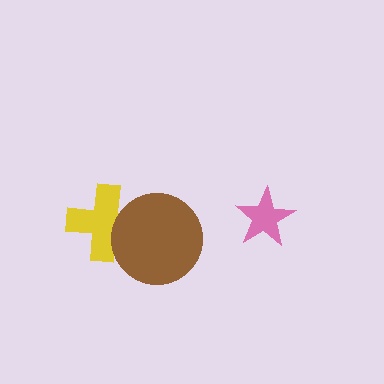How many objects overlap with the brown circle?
1 object overlaps with the brown circle.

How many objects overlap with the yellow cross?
1 object overlaps with the yellow cross.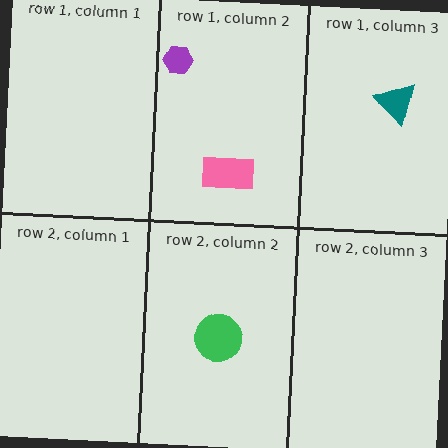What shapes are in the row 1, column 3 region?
The teal triangle.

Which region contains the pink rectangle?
The row 1, column 2 region.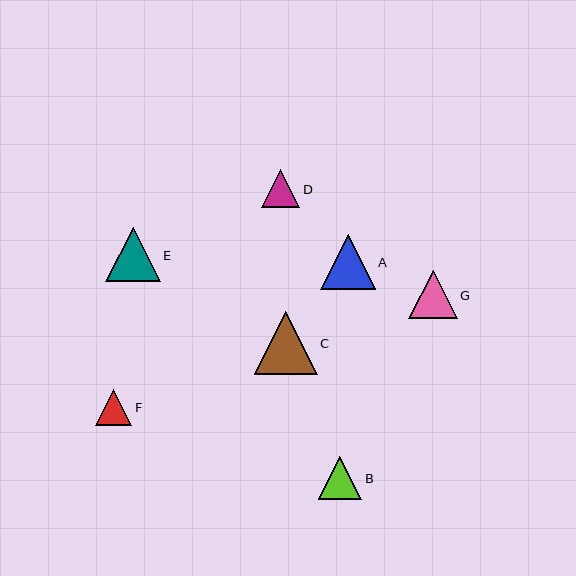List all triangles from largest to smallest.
From largest to smallest: C, E, A, G, B, D, F.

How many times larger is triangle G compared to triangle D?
Triangle G is approximately 1.3 times the size of triangle D.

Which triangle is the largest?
Triangle C is the largest with a size of approximately 63 pixels.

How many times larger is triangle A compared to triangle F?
Triangle A is approximately 1.5 times the size of triangle F.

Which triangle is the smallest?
Triangle F is the smallest with a size of approximately 36 pixels.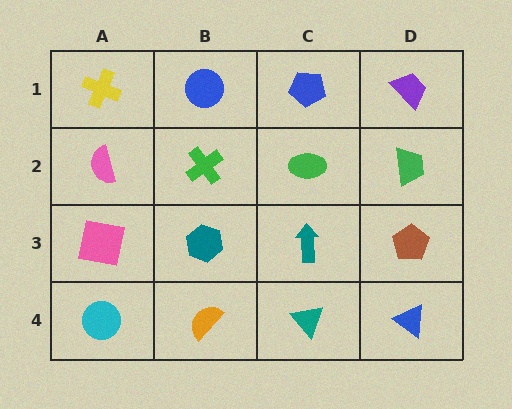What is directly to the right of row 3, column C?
A brown pentagon.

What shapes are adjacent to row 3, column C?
A green ellipse (row 2, column C), a teal triangle (row 4, column C), a teal hexagon (row 3, column B), a brown pentagon (row 3, column D).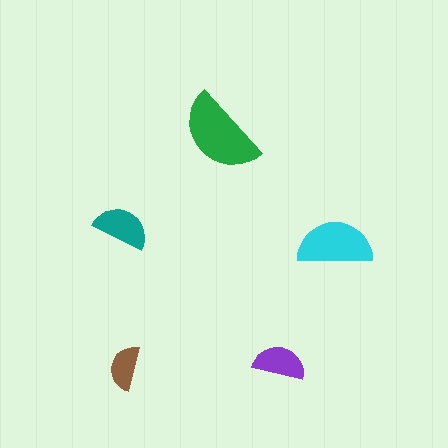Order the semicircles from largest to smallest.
the green one, the cyan one, the teal one, the purple one, the brown one.